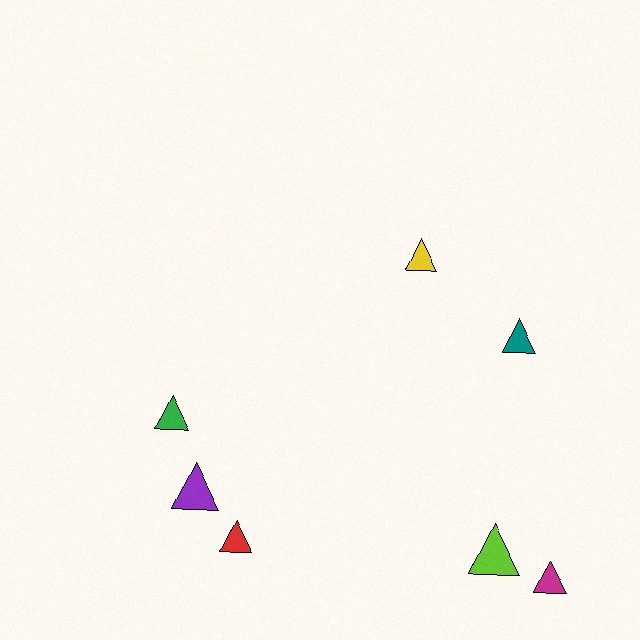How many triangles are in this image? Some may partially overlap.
There are 7 triangles.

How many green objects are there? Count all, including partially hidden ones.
There is 1 green object.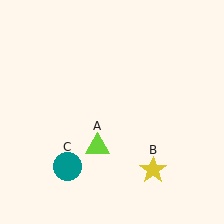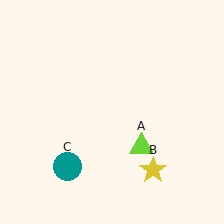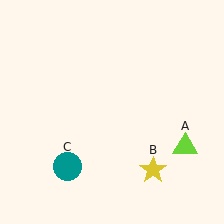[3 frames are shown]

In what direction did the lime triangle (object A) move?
The lime triangle (object A) moved right.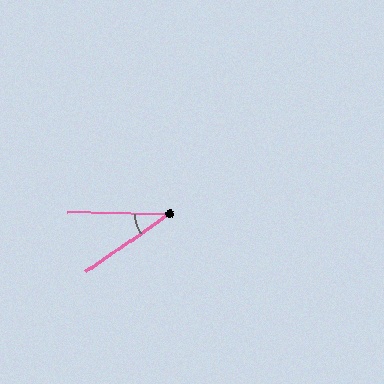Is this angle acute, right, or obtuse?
It is acute.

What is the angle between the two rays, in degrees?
Approximately 35 degrees.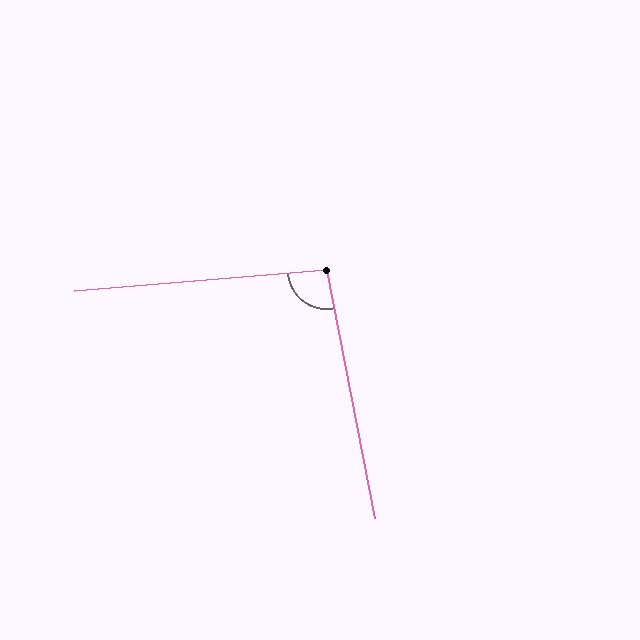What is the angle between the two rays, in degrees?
Approximately 96 degrees.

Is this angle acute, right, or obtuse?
It is obtuse.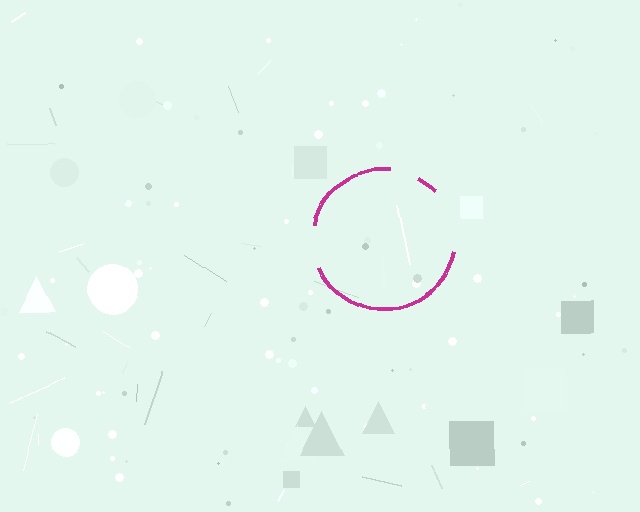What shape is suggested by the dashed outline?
The dashed outline suggests a circle.